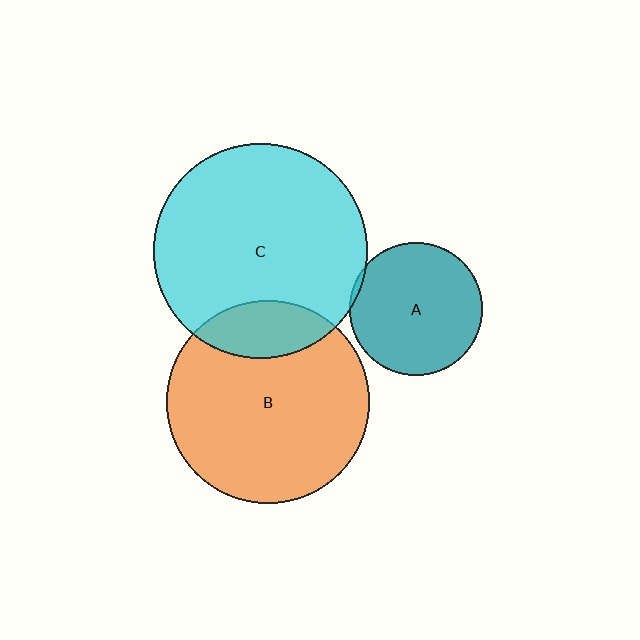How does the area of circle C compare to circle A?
Approximately 2.6 times.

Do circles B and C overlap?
Yes.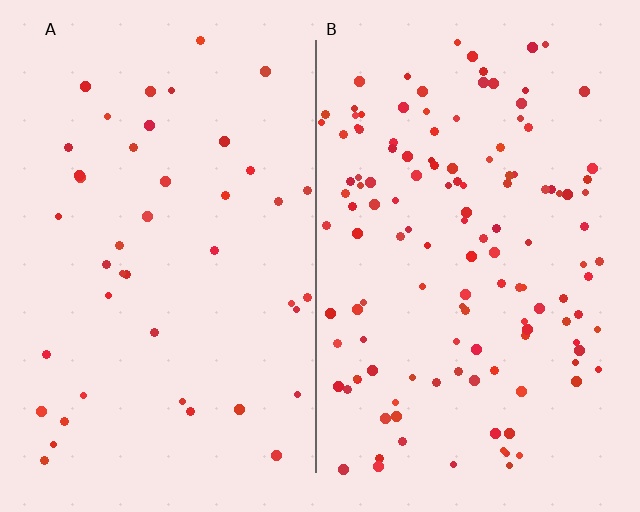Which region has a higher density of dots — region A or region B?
B (the right).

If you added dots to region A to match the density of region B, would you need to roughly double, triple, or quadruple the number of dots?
Approximately triple.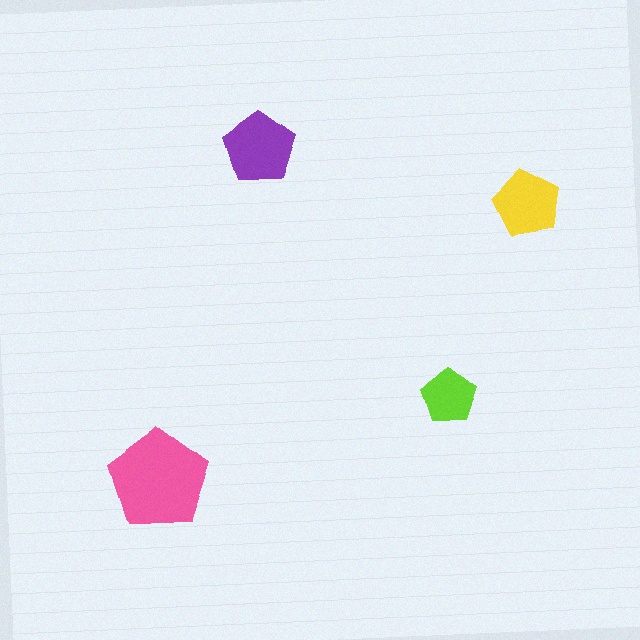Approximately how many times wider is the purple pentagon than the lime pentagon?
About 1.5 times wider.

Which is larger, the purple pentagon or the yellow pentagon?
The purple one.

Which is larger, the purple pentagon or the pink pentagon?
The pink one.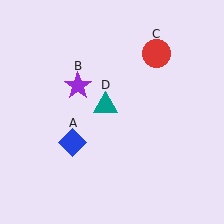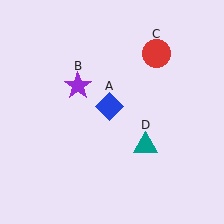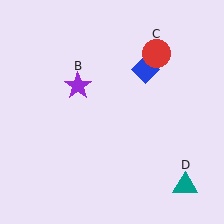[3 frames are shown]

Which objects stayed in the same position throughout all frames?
Purple star (object B) and red circle (object C) remained stationary.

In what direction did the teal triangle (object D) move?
The teal triangle (object D) moved down and to the right.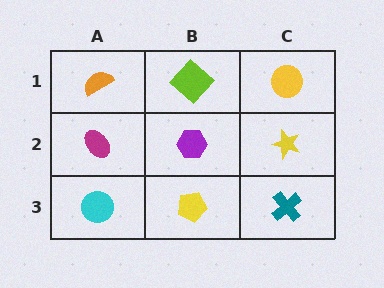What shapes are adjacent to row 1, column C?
A yellow star (row 2, column C), a lime diamond (row 1, column B).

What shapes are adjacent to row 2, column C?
A yellow circle (row 1, column C), a teal cross (row 3, column C), a purple hexagon (row 2, column B).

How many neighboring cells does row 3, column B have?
3.